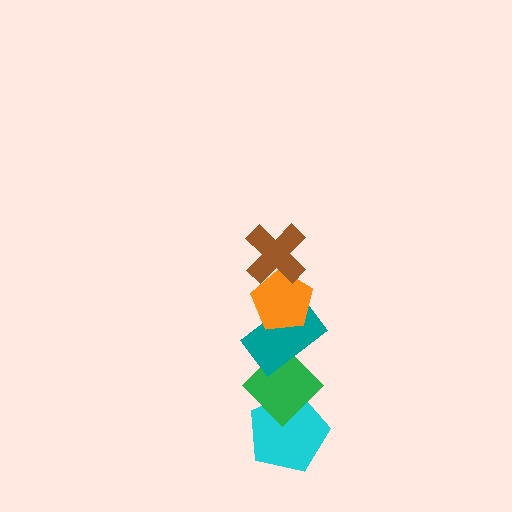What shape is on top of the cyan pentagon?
The green diamond is on top of the cyan pentagon.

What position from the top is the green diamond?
The green diamond is 4th from the top.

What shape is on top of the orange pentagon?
The brown cross is on top of the orange pentagon.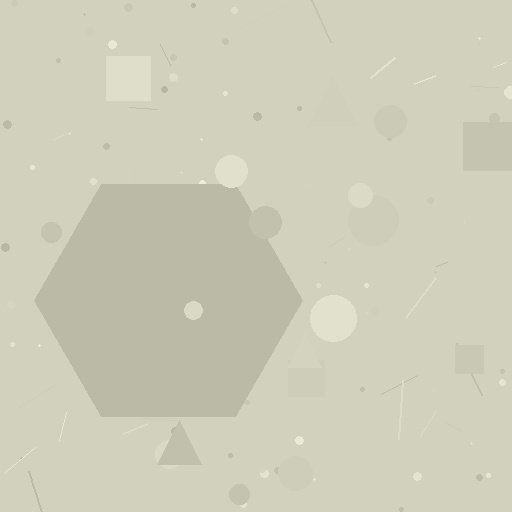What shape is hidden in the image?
A hexagon is hidden in the image.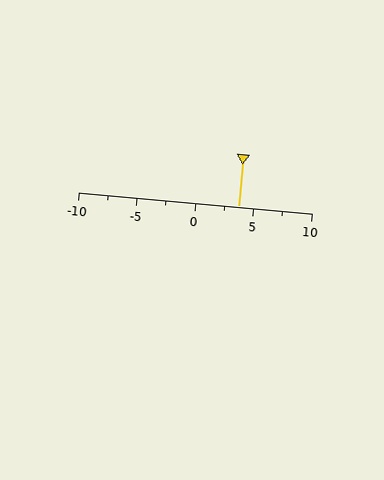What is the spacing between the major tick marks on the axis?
The major ticks are spaced 5 apart.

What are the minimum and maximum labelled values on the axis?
The axis runs from -10 to 10.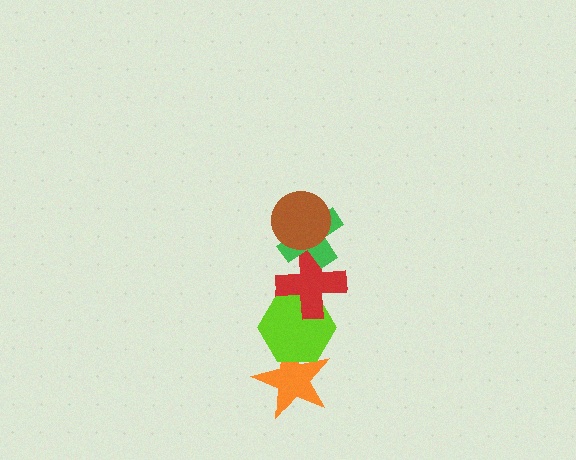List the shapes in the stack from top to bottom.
From top to bottom: the brown circle, the green cross, the red cross, the lime hexagon, the orange star.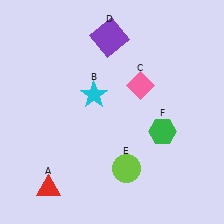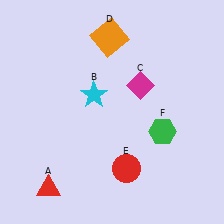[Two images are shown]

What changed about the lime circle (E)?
In Image 1, E is lime. In Image 2, it changed to red.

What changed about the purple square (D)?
In Image 1, D is purple. In Image 2, it changed to orange.